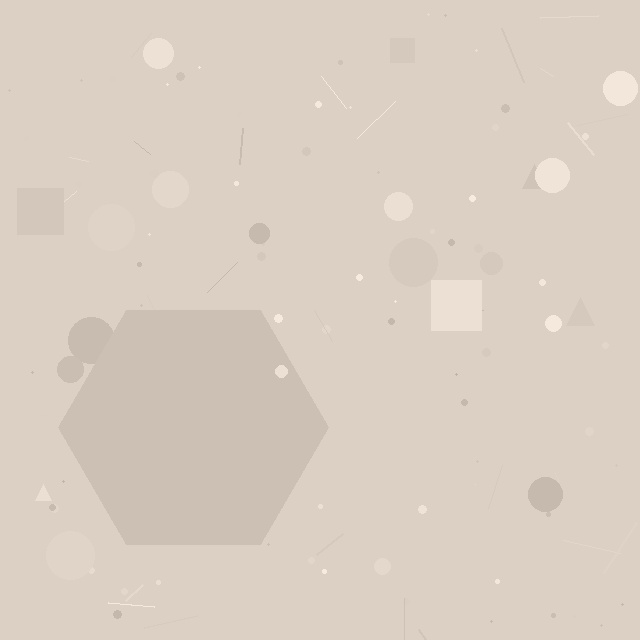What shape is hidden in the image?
A hexagon is hidden in the image.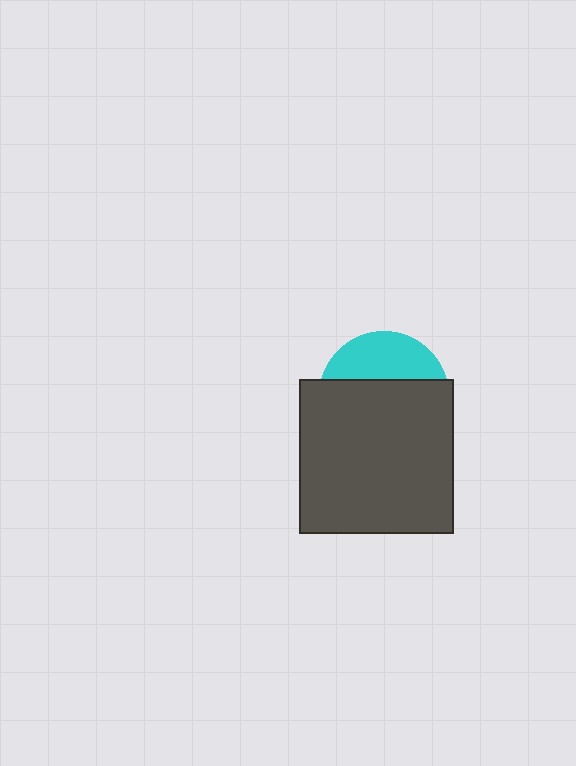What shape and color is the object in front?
The object in front is a dark gray square.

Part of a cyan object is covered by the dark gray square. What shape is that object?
It is a circle.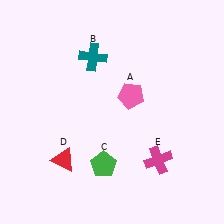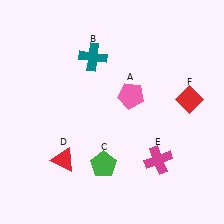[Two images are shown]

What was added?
A red diamond (F) was added in Image 2.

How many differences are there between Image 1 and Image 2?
There is 1 difference between the two images.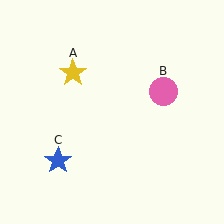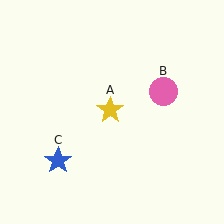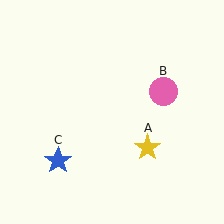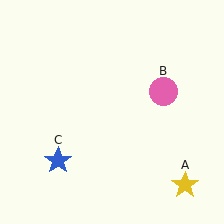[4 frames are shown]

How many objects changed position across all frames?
1 object changed position: yellow star (object A).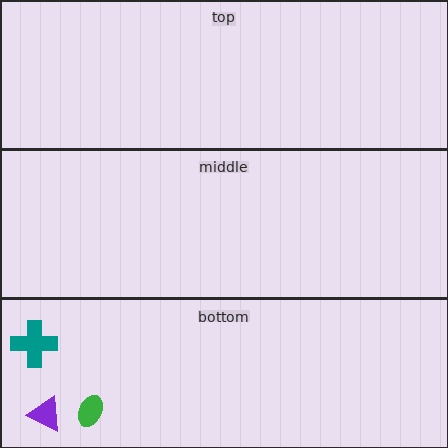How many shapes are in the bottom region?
3.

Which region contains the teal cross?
The bottom region.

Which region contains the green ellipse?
The bottom region.